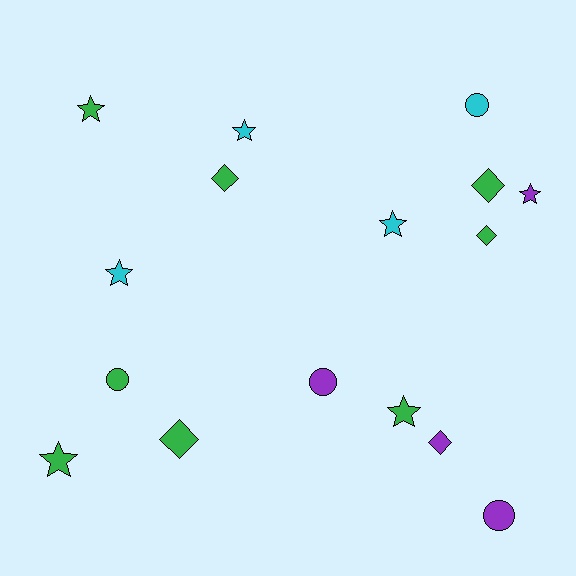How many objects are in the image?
There are 16 objects.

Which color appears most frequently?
Green, with 8 objects.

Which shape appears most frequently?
Star, with 7 objects.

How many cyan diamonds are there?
There are no cyan diamonds.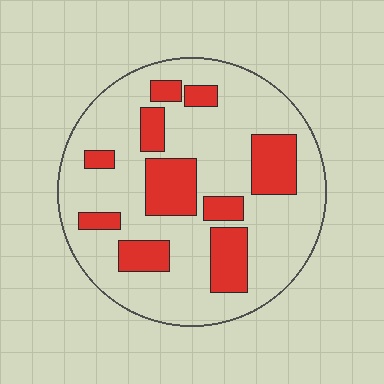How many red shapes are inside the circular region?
10.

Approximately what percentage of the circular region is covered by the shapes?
Approximately 25%.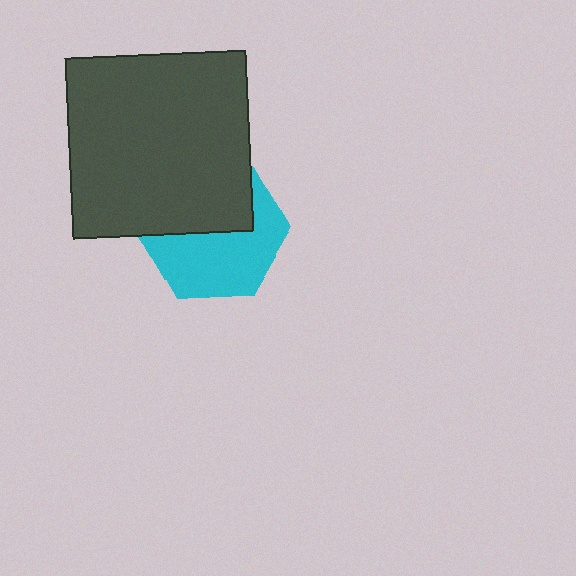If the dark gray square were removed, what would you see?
You would see the complete cyan hexagon.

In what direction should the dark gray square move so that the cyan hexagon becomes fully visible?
The dark gray square should move up. That is the shortest direction to clear the overlap and leave the cyan hexagon fully visible.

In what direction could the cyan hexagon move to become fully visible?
The cyan hexagon could move down. That would shift it out from behind the dark gray square entirely.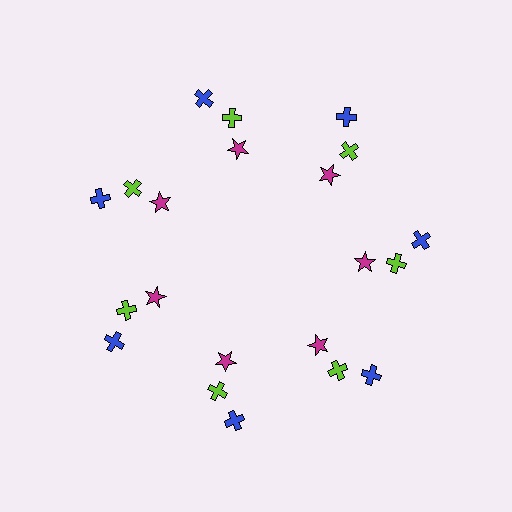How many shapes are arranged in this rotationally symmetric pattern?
There are 21 shapes, arranged in 7 groups of 3.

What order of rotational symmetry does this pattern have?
This pattern has 7-fold rotational symmetry.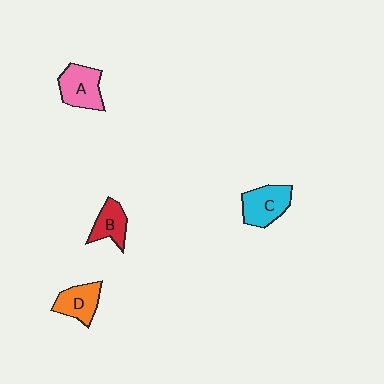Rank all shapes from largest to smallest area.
From largest to smallest: C (cyan), A (pink), D (orange), B (red).